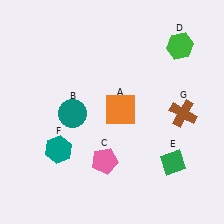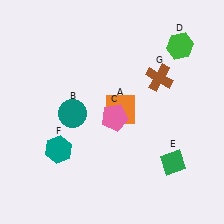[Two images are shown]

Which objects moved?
The objects that moved are: the pink pentagon (C), the brown cross (G).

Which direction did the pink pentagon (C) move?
The pink pentagon (C) moved up.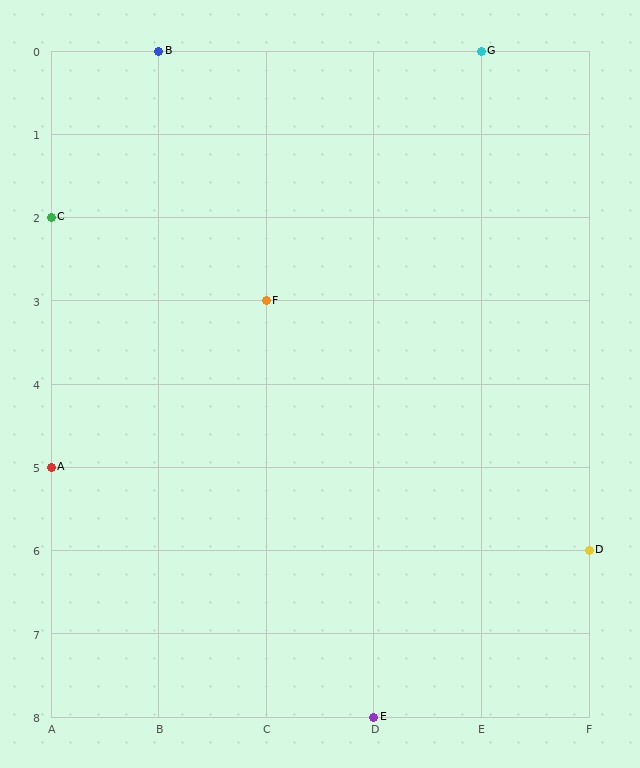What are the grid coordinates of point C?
Point C is at grid coordinates (A, 2).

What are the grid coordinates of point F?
Point F is at grid coordinates (C, 3).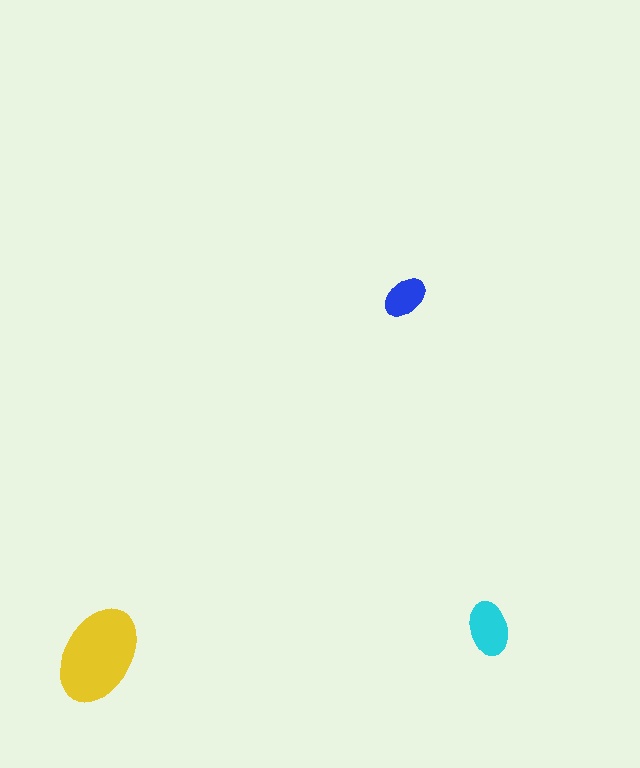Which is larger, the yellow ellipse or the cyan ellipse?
The yellow one.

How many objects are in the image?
There are 3 objects in the image.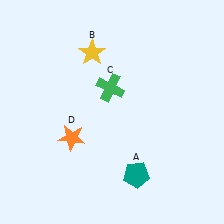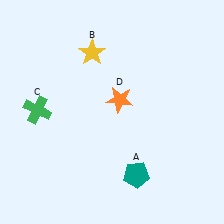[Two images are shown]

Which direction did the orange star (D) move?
The orange star (D) moved right.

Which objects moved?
The objects that moved are: the green cross (C), the orange star (D).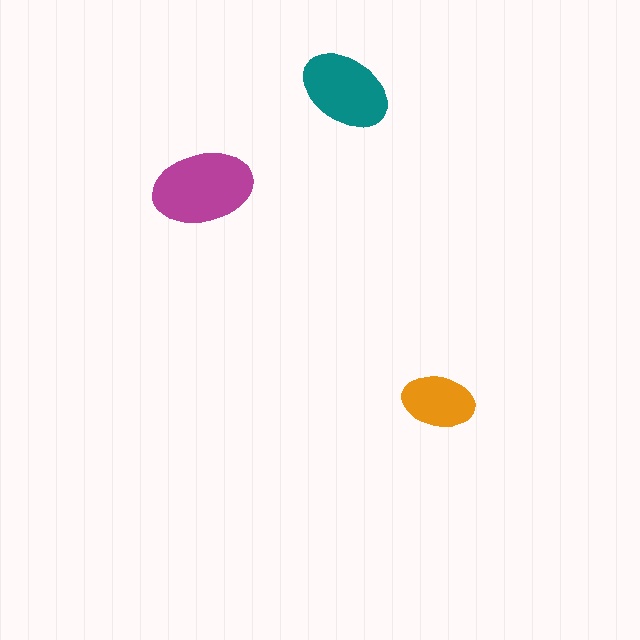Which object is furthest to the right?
The orange ellipse is rightmost.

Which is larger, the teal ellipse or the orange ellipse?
The teal one.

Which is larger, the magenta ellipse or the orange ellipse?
The magenta one.